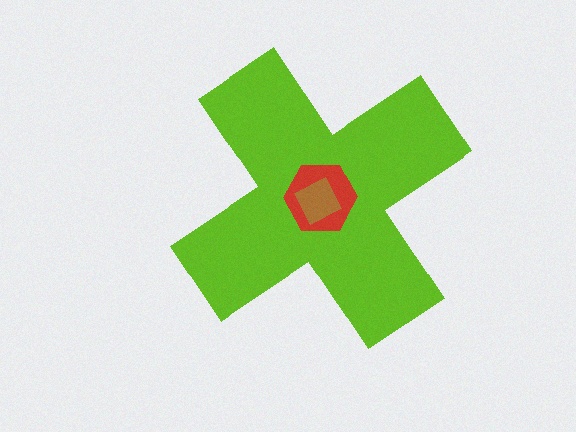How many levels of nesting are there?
3.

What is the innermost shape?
The brown square.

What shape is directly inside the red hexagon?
The brown square.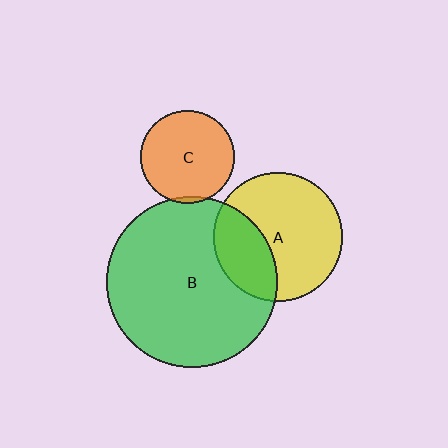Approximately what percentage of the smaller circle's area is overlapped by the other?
Approximately 30%.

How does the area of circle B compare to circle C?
Approximately 3.3 times.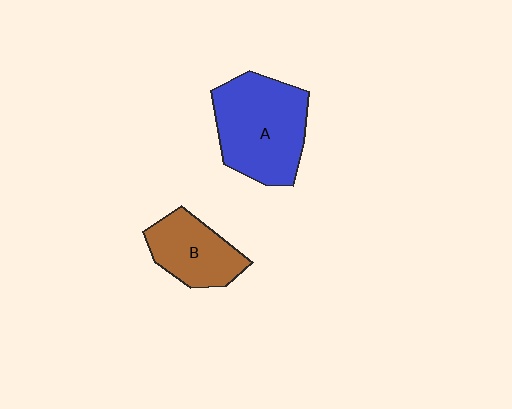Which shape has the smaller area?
Shape B (brown).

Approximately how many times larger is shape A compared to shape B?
Approximately 1.6 times.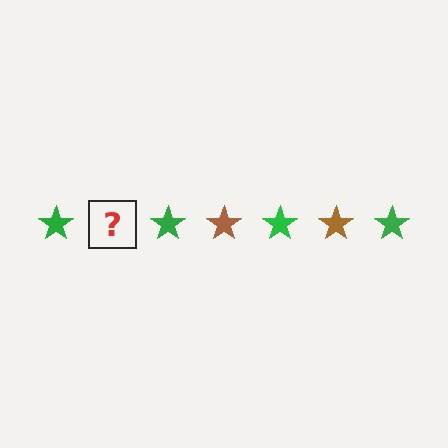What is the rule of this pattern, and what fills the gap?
The rule is that the pattern cycles through green, brown stars. The gap should be filled with a brown star.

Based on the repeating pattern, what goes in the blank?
The blank should be a brown star.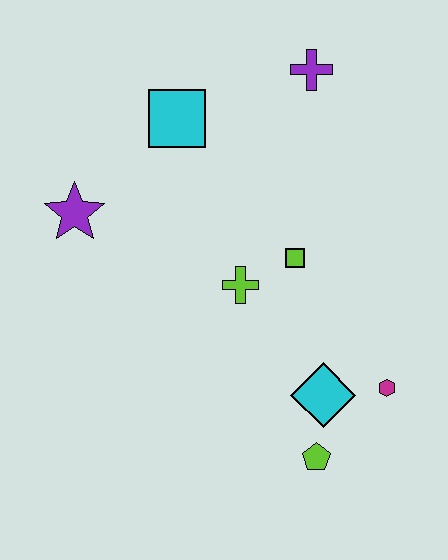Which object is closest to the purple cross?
The cyan square is closest to the purple cross.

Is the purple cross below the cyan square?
No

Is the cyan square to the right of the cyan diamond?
No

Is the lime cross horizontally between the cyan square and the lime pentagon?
Yes